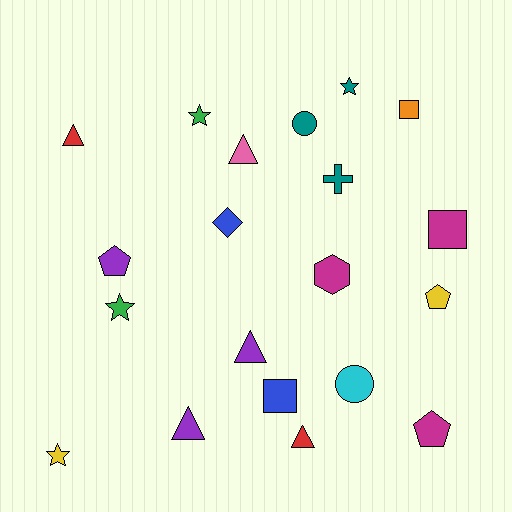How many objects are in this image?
There are 20 objects.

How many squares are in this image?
There are 3 squares.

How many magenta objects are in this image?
There are 3 magenta objects.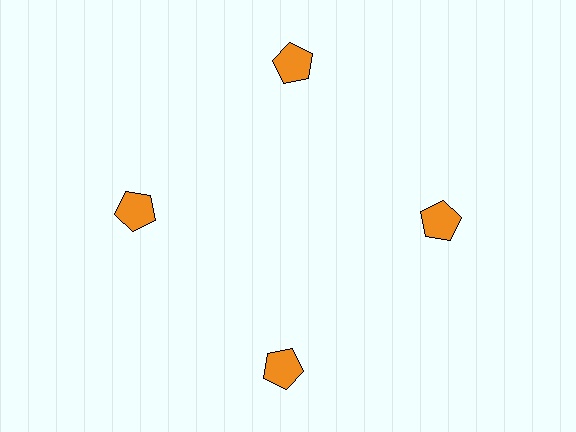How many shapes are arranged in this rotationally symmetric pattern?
There are 4 shapes, arranged in 4 groups of 1.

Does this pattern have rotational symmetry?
Yes, this pattern has 4-fold rotational symmetry. It looks the same after rotating 90 degrees around the center.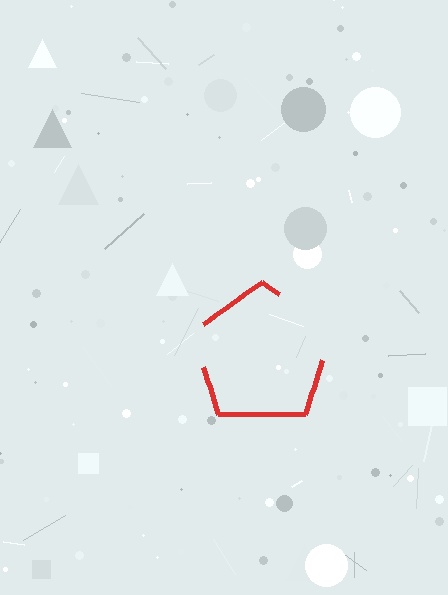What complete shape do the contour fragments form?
The contour fragments form a pentagon.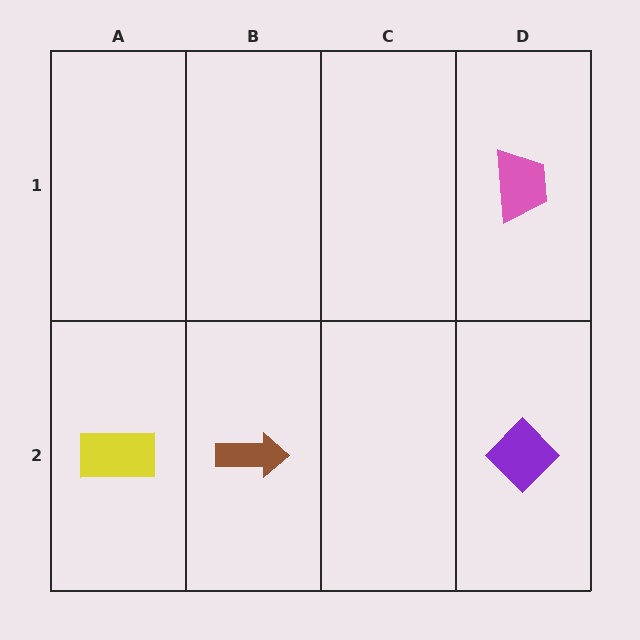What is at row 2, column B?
A brown arrow.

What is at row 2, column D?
A purple diamond.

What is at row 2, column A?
A yellow rectangle.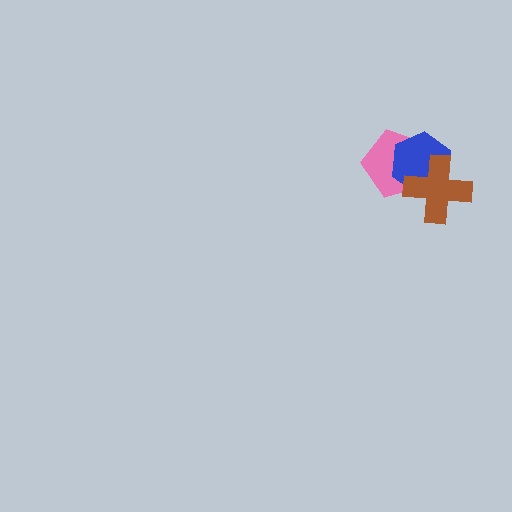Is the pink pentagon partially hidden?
Yes, it is partially covered by another shape.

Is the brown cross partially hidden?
No, no other shape covers it.